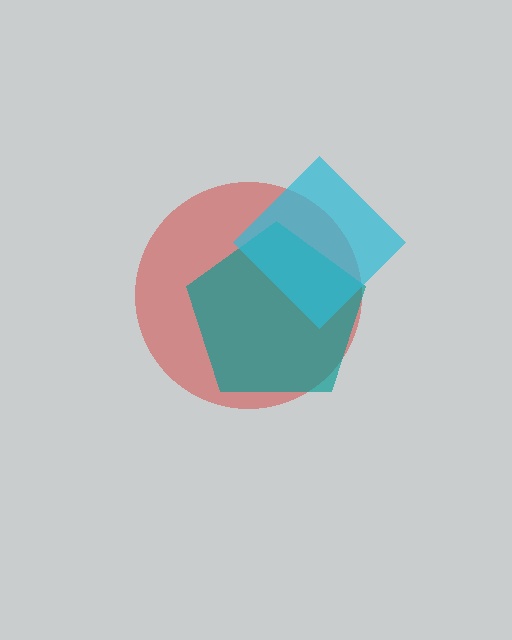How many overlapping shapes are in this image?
There are 3 overlapping shapes in the image.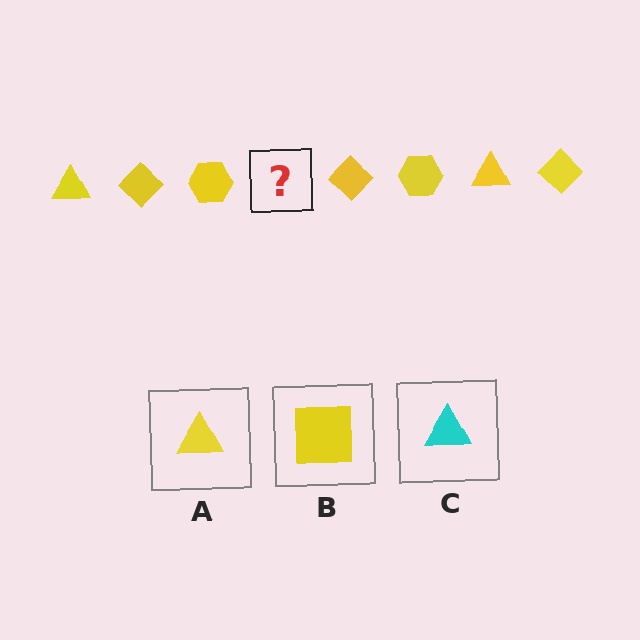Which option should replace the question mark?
Option A.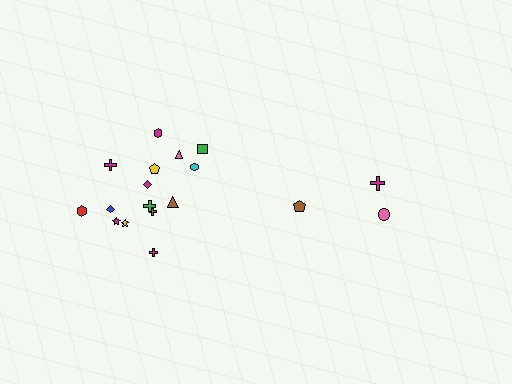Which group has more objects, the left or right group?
The left group.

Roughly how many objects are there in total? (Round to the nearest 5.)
Roughly 20 objects in total.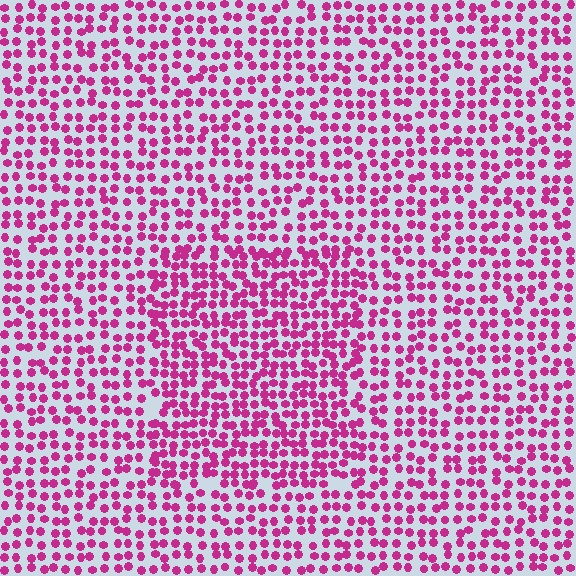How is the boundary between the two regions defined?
The boundary is defined by a change in element density (approximately 1.5x ratio). All elements are the same color, size, and shape.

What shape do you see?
I see a rectangle.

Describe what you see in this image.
The image contains small magenta elements arranged at two different densities. A rectangle-shaped region is visible where the elements are more densely packed than the surrounding area.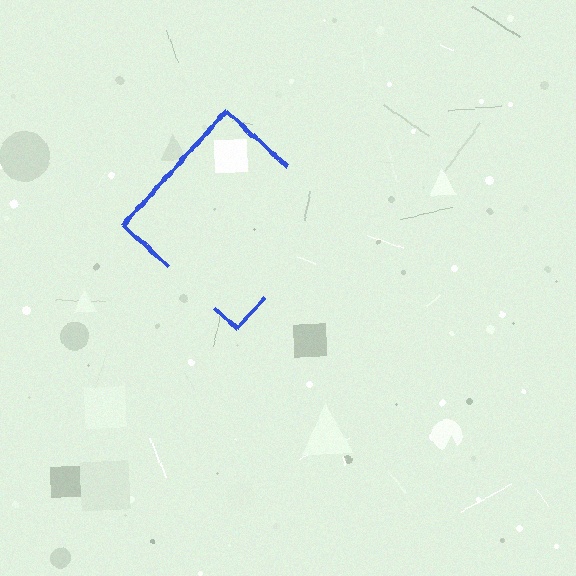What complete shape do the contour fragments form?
The contour fragments form a diamond.